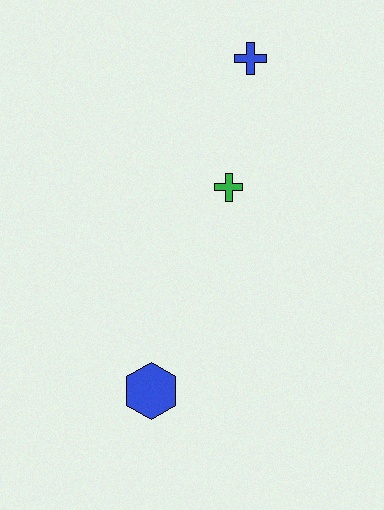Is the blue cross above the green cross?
Yes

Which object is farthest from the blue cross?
The blue hexagon is farthest from the blue cross.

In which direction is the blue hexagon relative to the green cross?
The blue hexagon is below the green cross.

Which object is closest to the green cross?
The blue cross is closest to the green cross.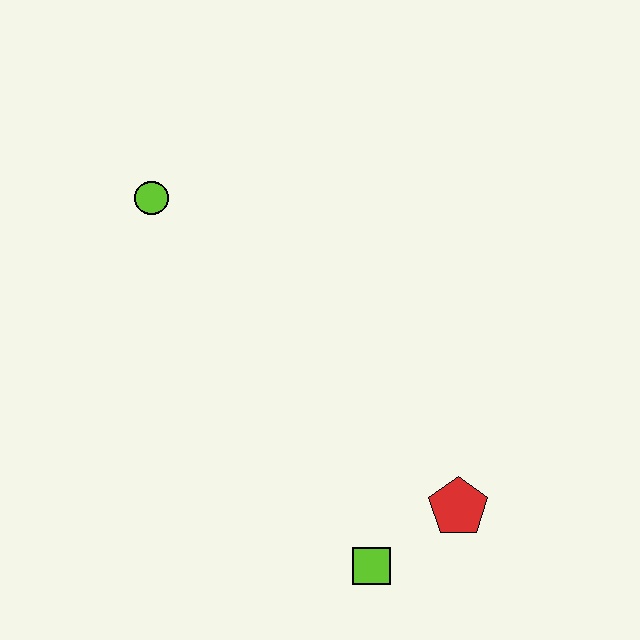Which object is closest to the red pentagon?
The lime square is closest to the red pentagon.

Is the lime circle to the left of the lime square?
Yes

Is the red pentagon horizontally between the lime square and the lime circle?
No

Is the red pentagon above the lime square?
Yes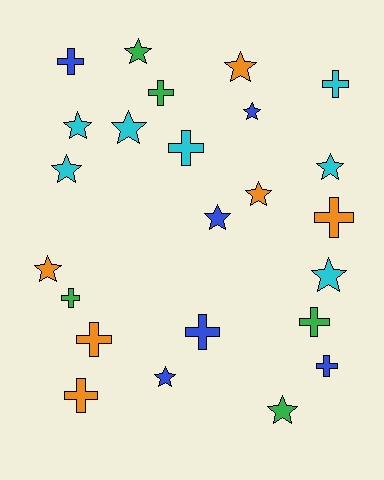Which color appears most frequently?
Cyan, with 7 objects.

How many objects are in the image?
There are 24 objects.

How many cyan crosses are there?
There are 2 cyan crosses.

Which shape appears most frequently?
Star, with 13 objects.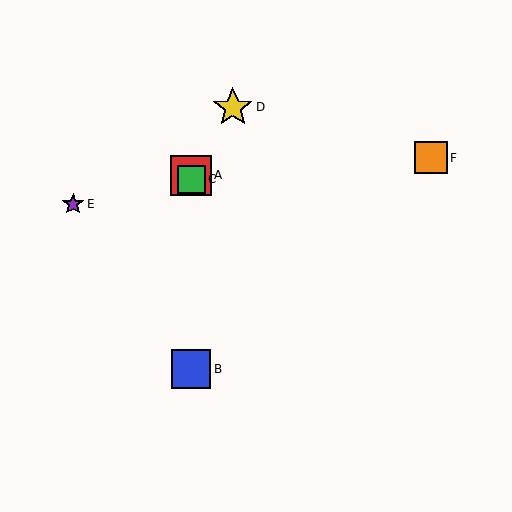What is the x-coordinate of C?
Object C is at x≈191.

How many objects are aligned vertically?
3 objects (A, B, C) are aligned vertically.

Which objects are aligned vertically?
Objects A, B, C are aligned vertically.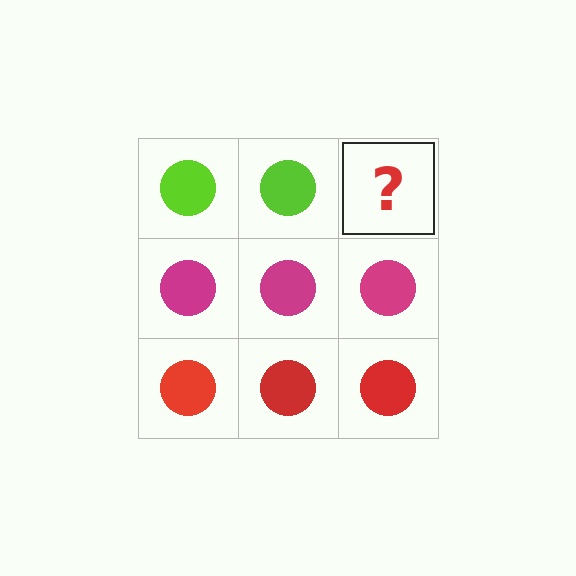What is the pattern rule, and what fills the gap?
The rule is that each row has a consistent color. The gap should be filled with a lime circle.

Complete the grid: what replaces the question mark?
The question mark should be replaced with a lime circle.